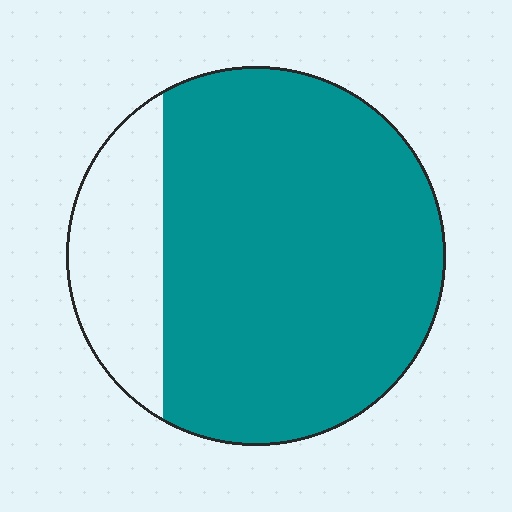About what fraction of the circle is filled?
About four fifths (4/5).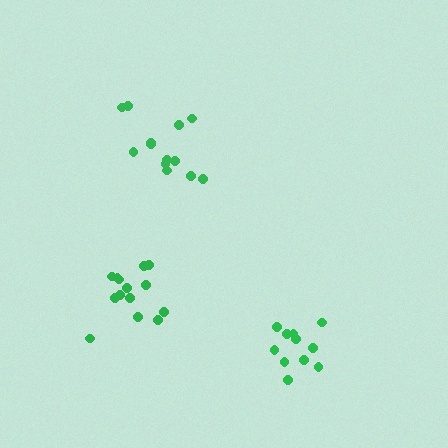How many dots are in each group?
Group 1: 14 dots, Group 2: 11 dots, Group 3: 13 dots (38 total).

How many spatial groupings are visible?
There are 3 spatial groupings.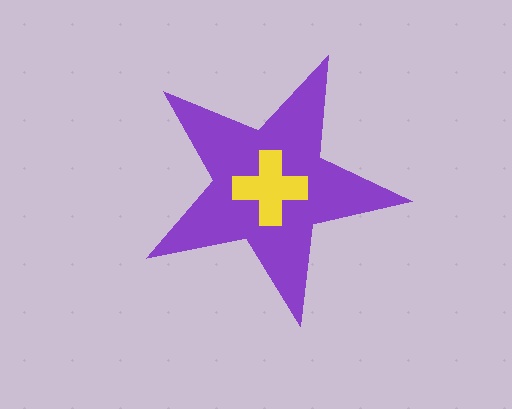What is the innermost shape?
The yellow cross.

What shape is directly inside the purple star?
The yellow cross.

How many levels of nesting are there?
2.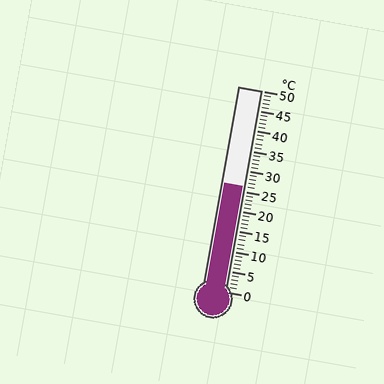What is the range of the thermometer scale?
The thermometer scale ranges from 0°C to 50°C.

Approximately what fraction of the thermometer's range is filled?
The thermometer is filled to approximately 50% of its range.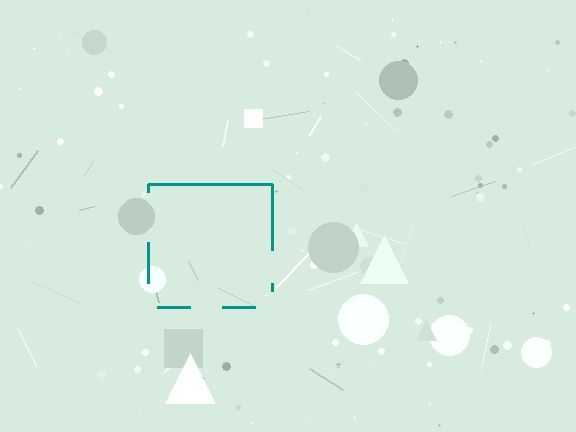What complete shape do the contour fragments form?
The contour fragments form a square.